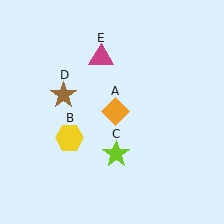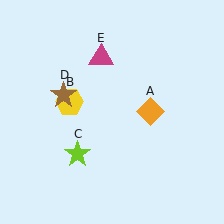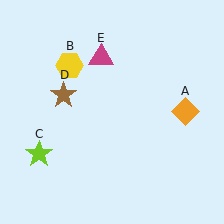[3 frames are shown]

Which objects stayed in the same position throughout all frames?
Brown star (object D) and magenta triangle (object E) remained stationary.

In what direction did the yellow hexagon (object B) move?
The yellow hexagon (object B) moved up.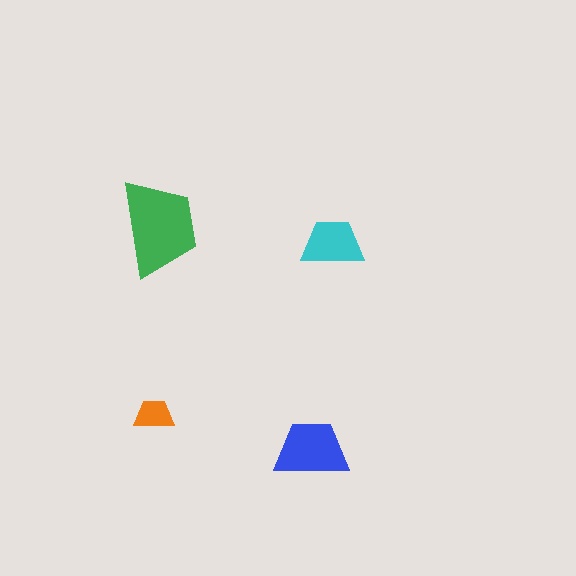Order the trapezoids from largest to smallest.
the green one, the blue one, the cyan one, the orange one.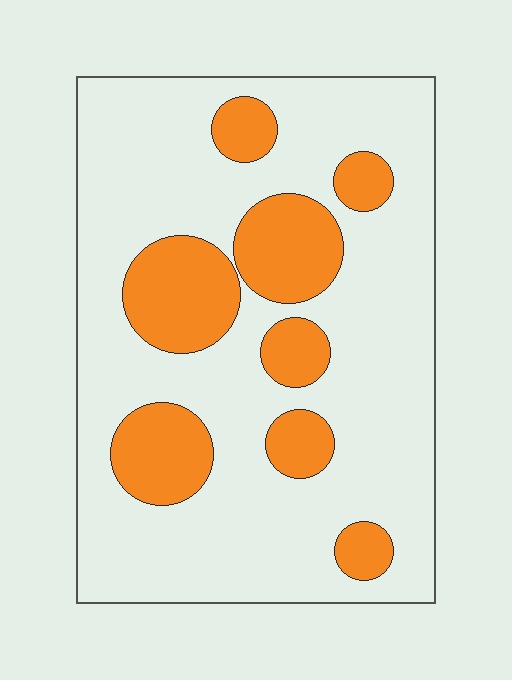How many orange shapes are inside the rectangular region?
8.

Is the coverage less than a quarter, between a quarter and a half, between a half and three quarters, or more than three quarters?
Less than a quarter.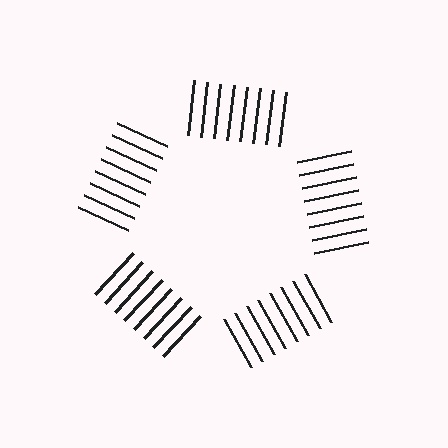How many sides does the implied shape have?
5 sides — the line-ends trace a pentagon.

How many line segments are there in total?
40 — 8 along each of the 5 edges.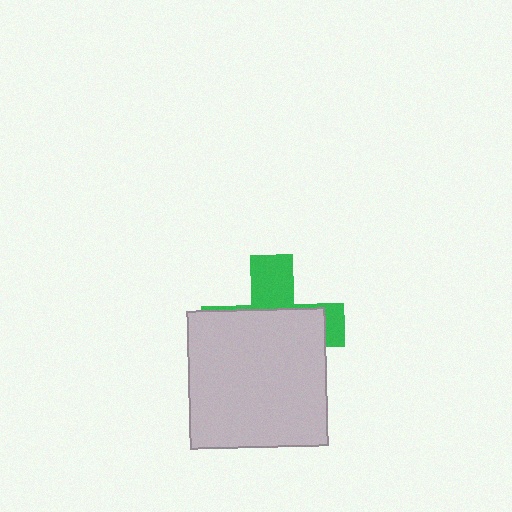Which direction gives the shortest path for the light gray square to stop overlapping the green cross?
Moving down gives the shortest separation.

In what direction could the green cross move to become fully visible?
The green cross could move up. That would shift it out from behind the light gray square entirely.